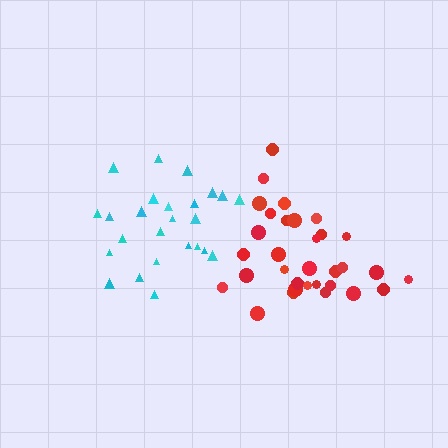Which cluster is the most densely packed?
Cyan.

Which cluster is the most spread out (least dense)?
Red.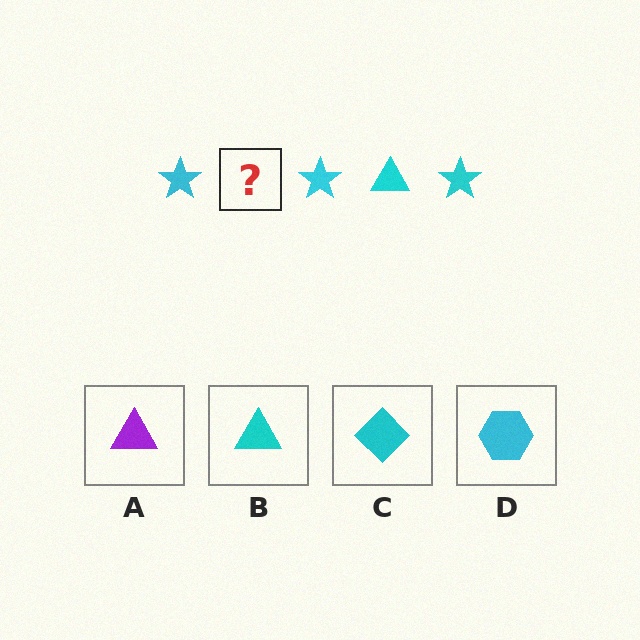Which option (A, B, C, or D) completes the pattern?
B.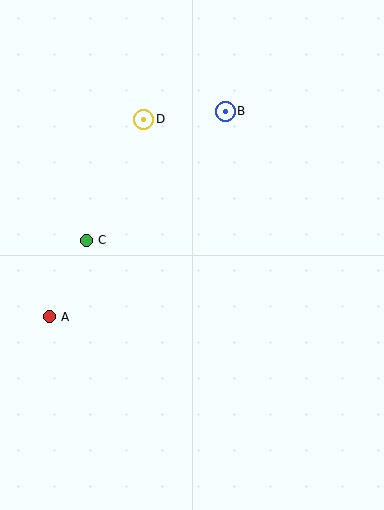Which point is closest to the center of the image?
Point C at (86, 240) is closest to the center.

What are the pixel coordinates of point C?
Point C is at (86, 240).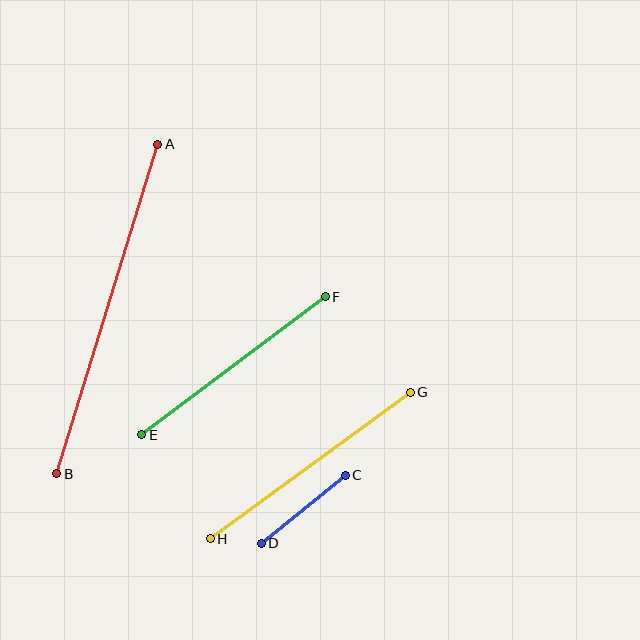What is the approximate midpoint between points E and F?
The midpoint is at approximately (234, 366) pixels.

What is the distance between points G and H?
The distance is approximately 248 pixels.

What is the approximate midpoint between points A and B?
The midpoint is at approximately (107, 309) pixels.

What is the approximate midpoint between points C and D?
The midpoint is at approximately (303, 509) pixels.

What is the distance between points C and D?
The distance is approximately 108 pixels.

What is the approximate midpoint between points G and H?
The midpoint is at approximately (310, 465) pixels.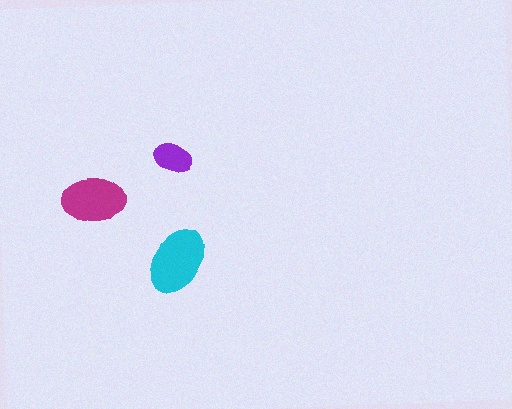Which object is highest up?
The purple ellipse is topmost.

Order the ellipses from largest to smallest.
the cyan one, the magenta one, the purple one.